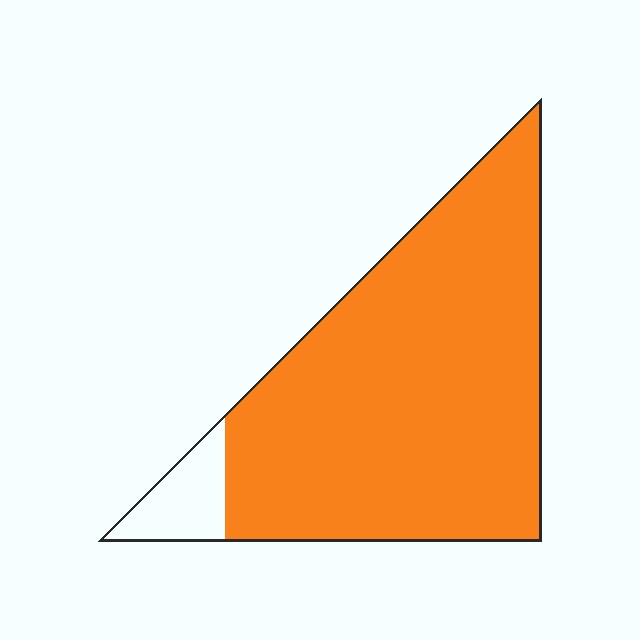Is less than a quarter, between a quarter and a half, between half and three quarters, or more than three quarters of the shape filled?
More than three quarters.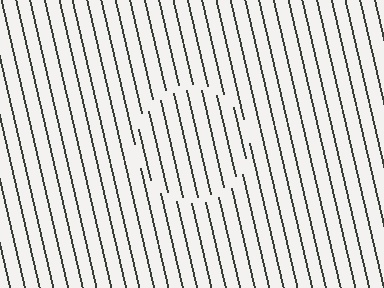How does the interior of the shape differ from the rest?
The interior of the shape contains the same grating, shifted by half a period — the contour is defined by the phase discontinuity where line-ends from the inner and outer gratings abut.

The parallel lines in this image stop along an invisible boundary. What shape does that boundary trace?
An illusory circle. The interior of the shape contains the same grating, shifted by half a period — the contour is defined by the phase discontinuity where line-ends from the inner and outer gratings abut.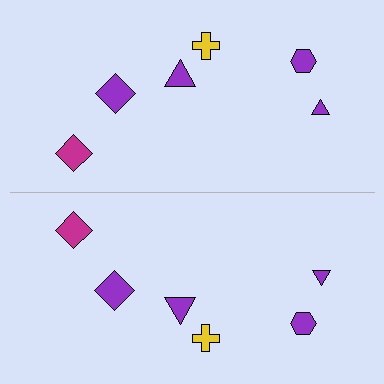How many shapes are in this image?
There are 12 shapes in this image.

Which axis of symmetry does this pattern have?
The pattern has a horizontal axis of symmetry running through the center of the image.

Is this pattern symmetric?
Yes, this pattern has bilateral (reflection) symmetry.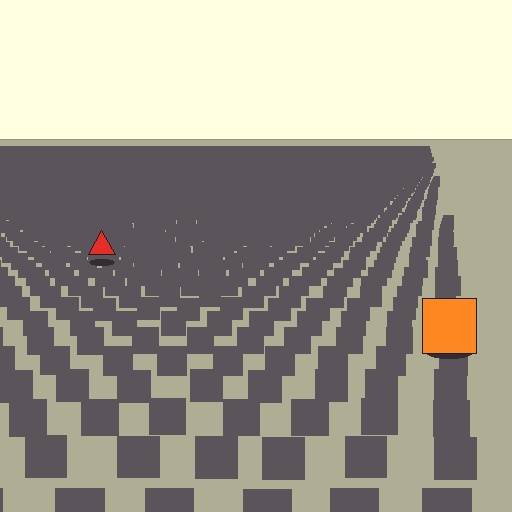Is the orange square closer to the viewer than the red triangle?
Yes. The orange square is closer — you can tell from the texture gradient: the ground texture is coarser near it.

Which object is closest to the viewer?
The orange square is closest. The texture marks near it are larger and more spread out.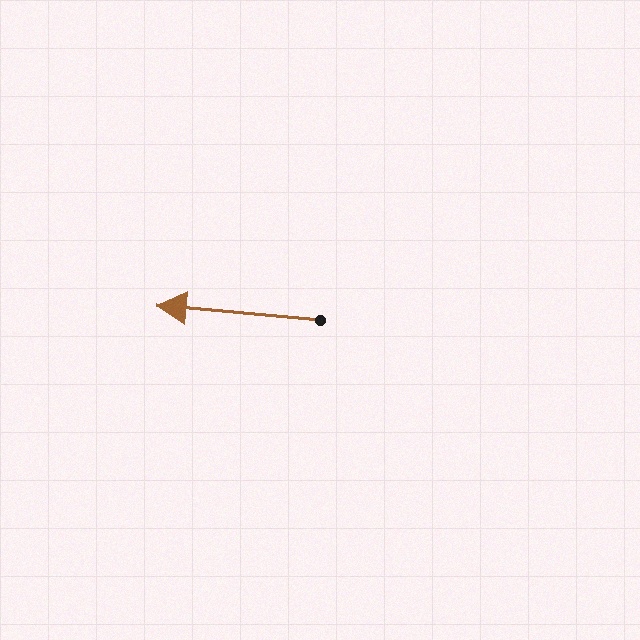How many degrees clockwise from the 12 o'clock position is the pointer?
Approximately 275 degrees.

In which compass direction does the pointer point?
West.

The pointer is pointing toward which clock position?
Roughly 9 o'clock.